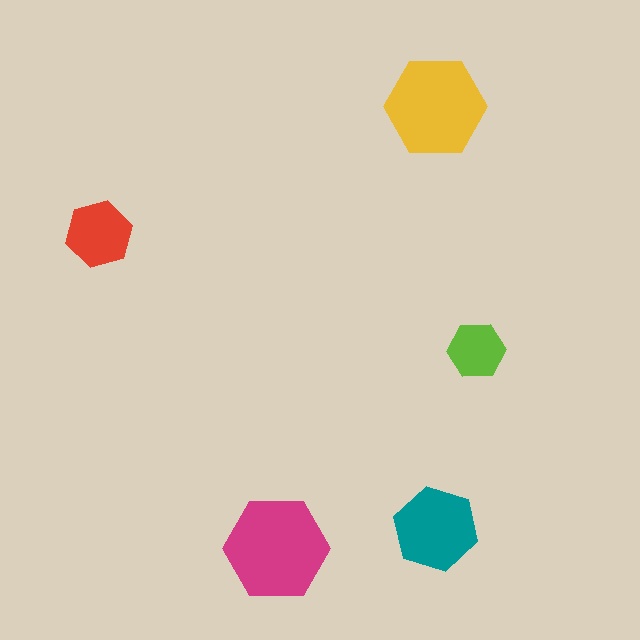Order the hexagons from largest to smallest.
the magenta one, the yellow one, the teal one, the red one, the lime one.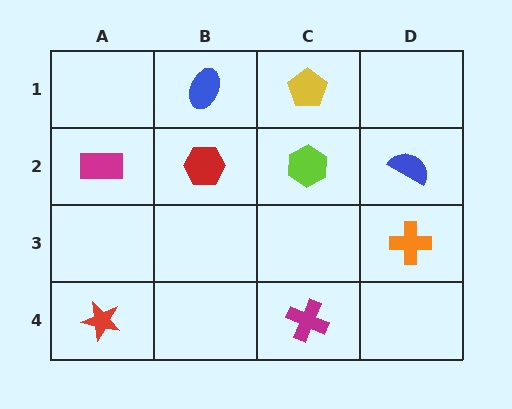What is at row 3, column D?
An orange cross.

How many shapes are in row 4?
2 shapes.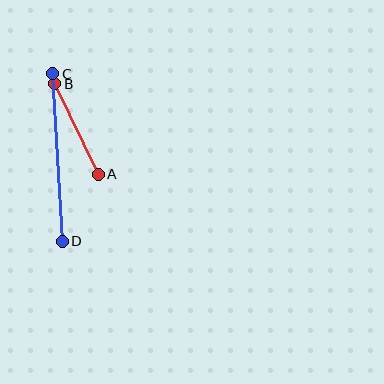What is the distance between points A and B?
The distance is approximately 100 pixels.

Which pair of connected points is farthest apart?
Points C and D are farthest apart.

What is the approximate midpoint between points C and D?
The midpoint is at approximately (57, 157) pixels.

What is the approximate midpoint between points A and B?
The midpoint is at approximately (77, 129) pixels.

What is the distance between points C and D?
The distance is approximately 168 pixels.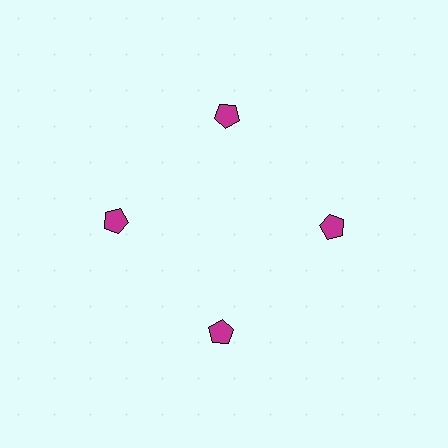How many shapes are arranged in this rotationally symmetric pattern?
There are 4 shapes, arranged in 4 groups of 1.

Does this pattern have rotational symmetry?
Yes, this pattern has 4-fold rotational symmetry. It looks the same after rotating 90 degrees around the center.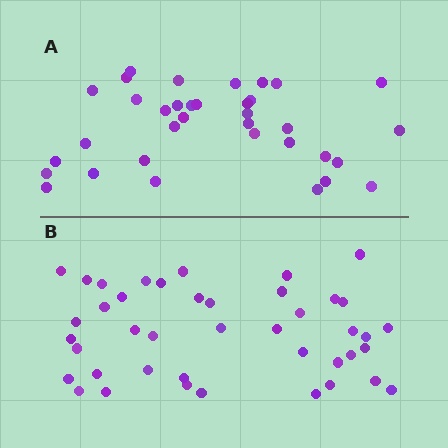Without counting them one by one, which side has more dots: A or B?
Region B (the bottom region) has more dots.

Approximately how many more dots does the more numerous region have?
Region B has roughly 8 or so more dots than region A.